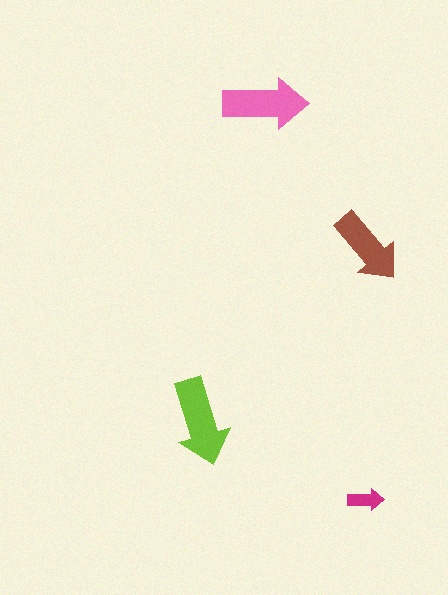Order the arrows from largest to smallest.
the lime one, the pink one, the brown one, the magenta one.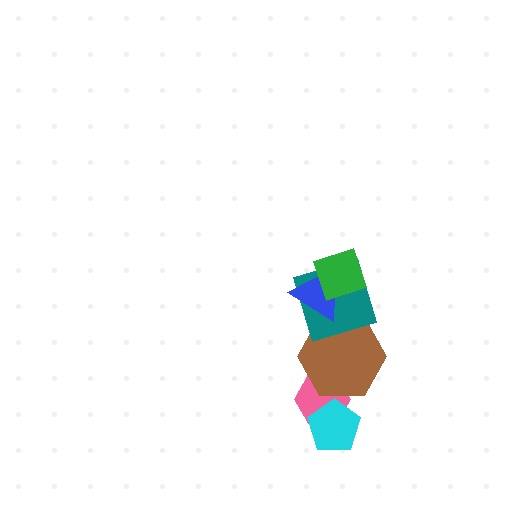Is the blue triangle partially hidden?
Yes, it is partially covered by another shape.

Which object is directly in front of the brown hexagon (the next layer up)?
The teal square is directly in front of the brown hexagon.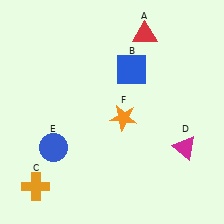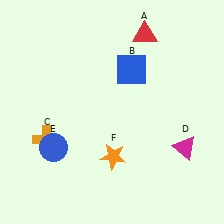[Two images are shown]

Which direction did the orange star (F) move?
The orange star (F) moved down.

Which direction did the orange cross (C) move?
The orange cross (C) moved up.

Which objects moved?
The objects that moved are: the orange cross (C), the orange star (F).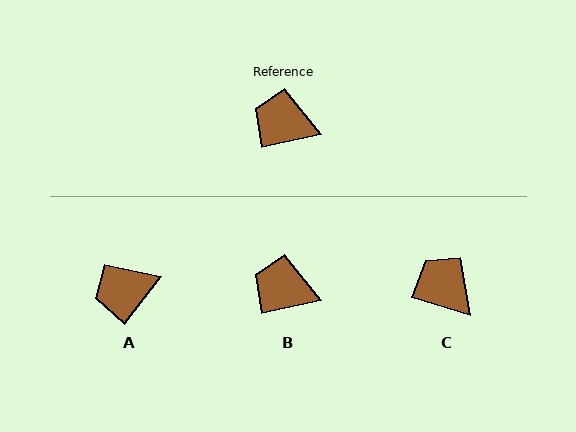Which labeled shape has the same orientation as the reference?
B.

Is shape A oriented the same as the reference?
No, it is off by about 40 degrees.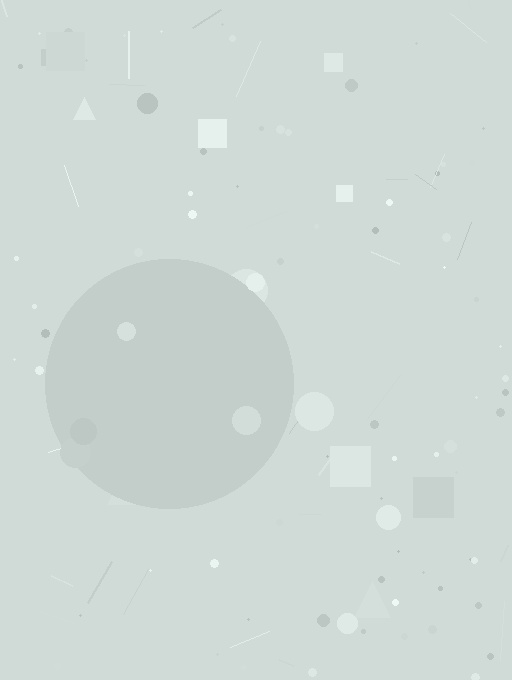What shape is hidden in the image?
A circle is hidden in the image.